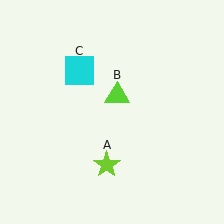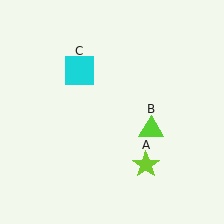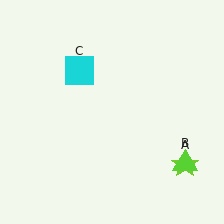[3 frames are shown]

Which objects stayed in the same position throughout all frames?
Cyan square (object C) remained stationary.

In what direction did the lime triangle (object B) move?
The lime triangle (object B) moved down and to the right.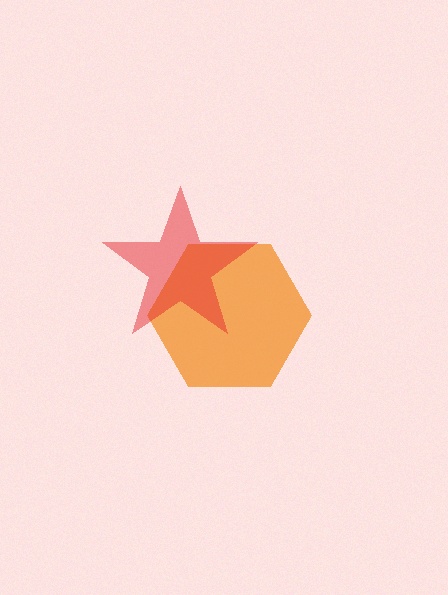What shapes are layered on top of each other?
The layered shapes are: an orange hexagon, a red star.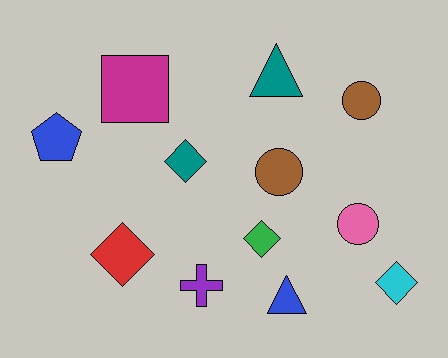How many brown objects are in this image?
There are 2 brown objects.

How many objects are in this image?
There are 12 objects.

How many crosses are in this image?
There is 1 cross.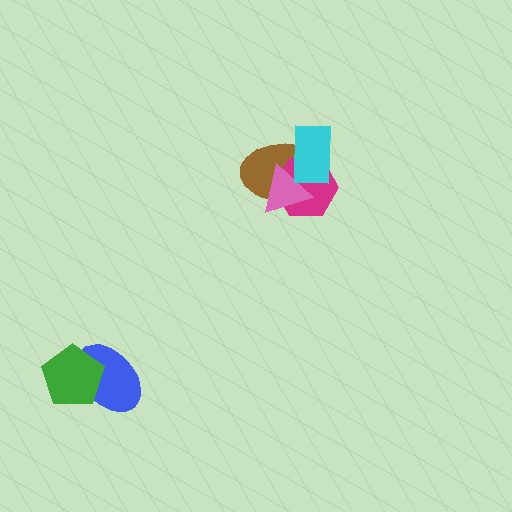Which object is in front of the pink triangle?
The cyan rectangle is in front of the pink triangle.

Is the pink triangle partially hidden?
Yes, it is partially covered by another shape.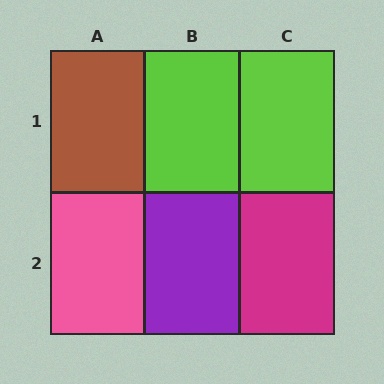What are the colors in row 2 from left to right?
Pink, purple, magenta.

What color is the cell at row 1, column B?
Lime.